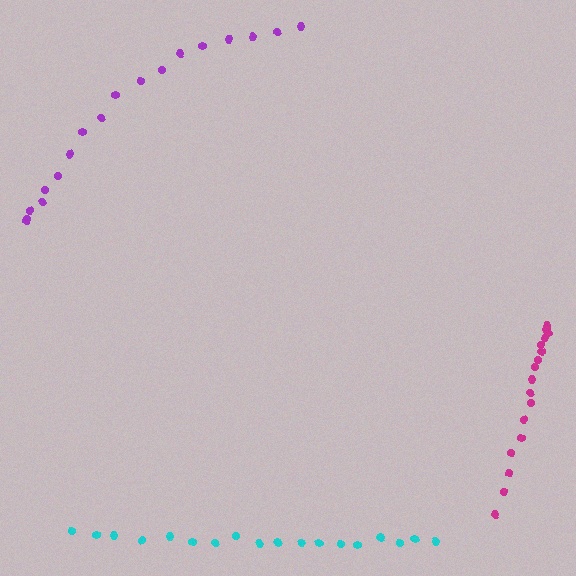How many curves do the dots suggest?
There are 3 distinct paths.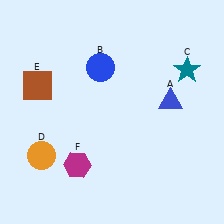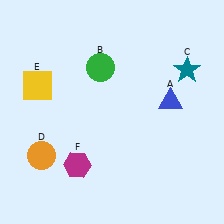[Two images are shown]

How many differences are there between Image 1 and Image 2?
There are 2 differences between the two images.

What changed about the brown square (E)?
In Image 1, E is brown. In Image 2, it changed to yellow.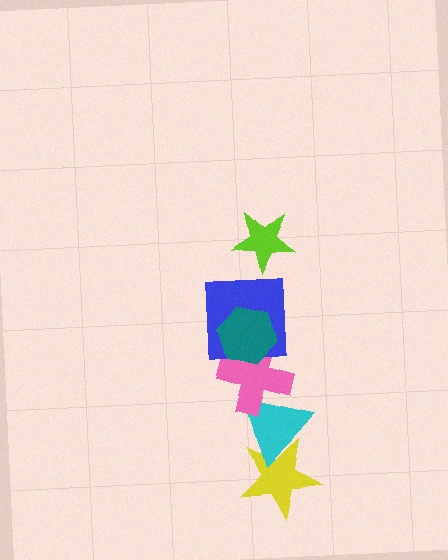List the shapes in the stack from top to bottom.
From top to bottom: the lime star, the teal hexagon, the blue square, the pink cross, the cyan triangle, the yellow star.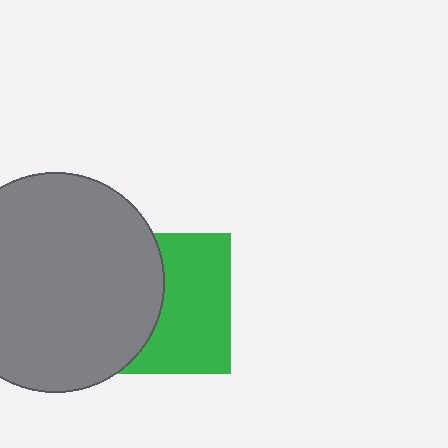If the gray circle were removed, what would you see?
You would see the complete green square.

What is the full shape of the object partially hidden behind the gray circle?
The partially hidden object is a green square.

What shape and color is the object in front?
The object in front is a gray circle.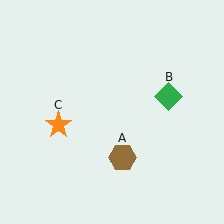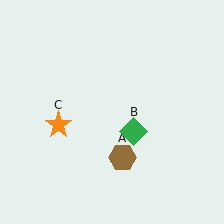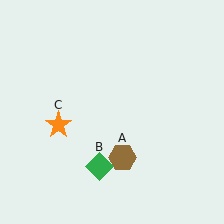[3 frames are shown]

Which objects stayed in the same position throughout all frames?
Brown hexagon (object A) and orange star (object C) remained stationary.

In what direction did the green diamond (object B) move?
The green diamond (object B) moved down and to the left.